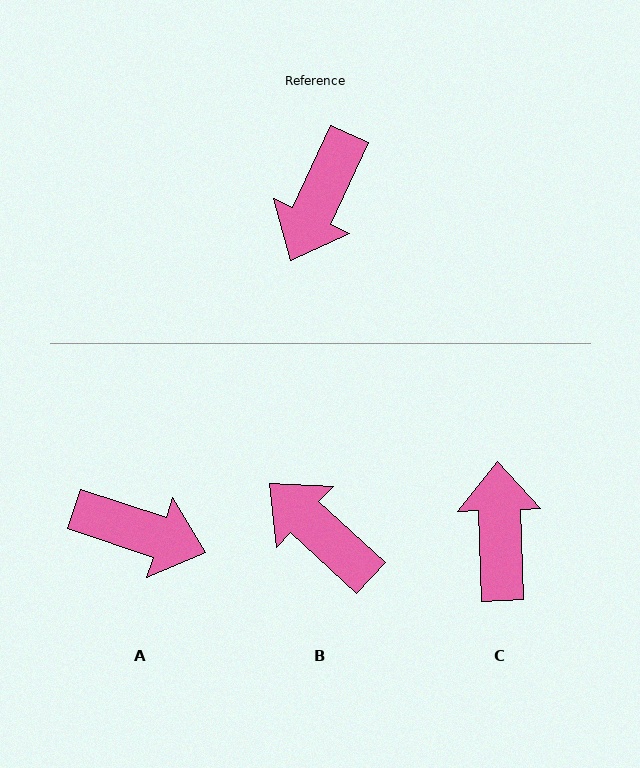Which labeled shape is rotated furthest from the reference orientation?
C, about 153 degrees away.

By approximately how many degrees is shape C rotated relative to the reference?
Approximately 153 degrees clockwise.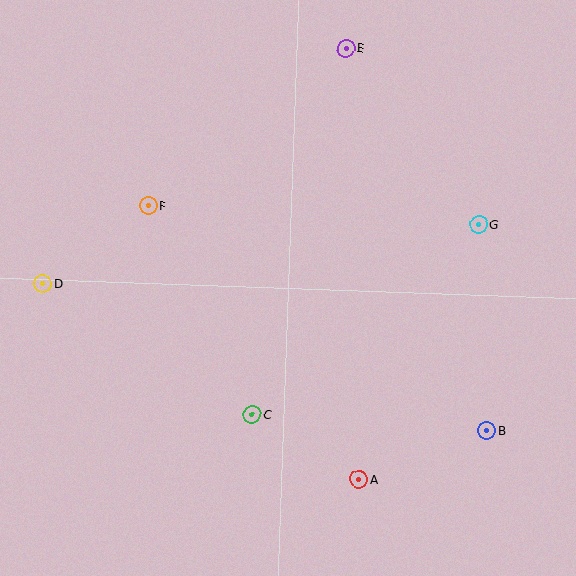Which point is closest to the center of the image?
Point C at (252, 415) is closest to the center.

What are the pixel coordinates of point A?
Point A is at (359, 479).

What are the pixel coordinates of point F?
Point F is at (148, 206).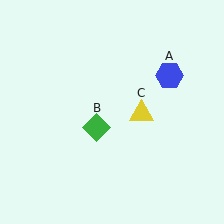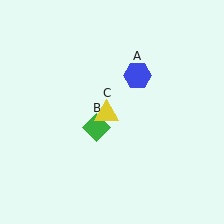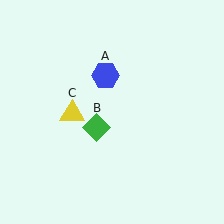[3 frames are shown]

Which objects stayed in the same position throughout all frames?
Green diamond (object B) remained stationary.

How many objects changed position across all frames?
2 objects changed position: blue hexagon (object A), yellow triangle (object C).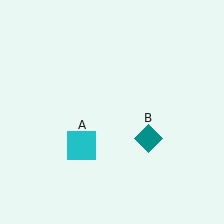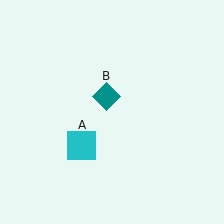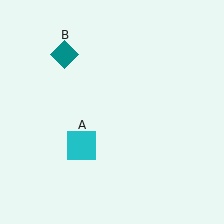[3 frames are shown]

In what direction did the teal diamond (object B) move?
The teal diamond (object B) moved up and to the left.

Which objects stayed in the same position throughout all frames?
Cyan square (object A) remained stationary.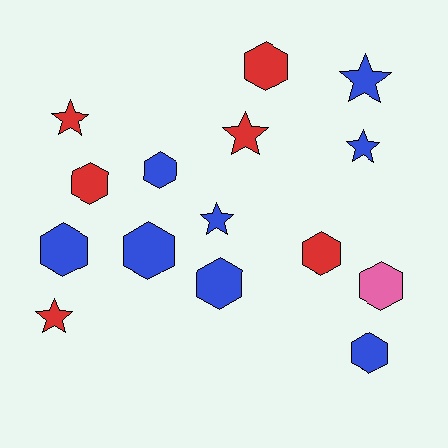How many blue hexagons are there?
There are 5 blue hexagons.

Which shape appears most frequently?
Hexagon, with 9 objects.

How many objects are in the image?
There are 15 objects.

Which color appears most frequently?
Blue, with 8 objects.